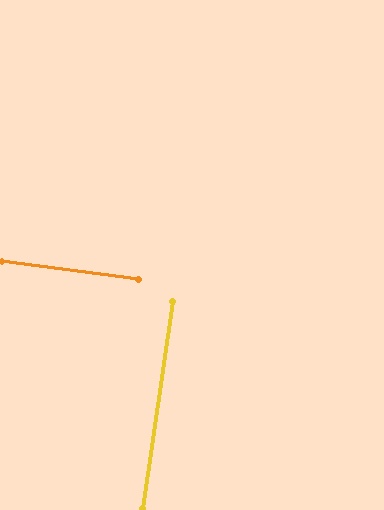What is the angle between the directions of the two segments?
Approximately 89 degrees.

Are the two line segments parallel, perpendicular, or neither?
Perpendicular — they meet at approximately 89°.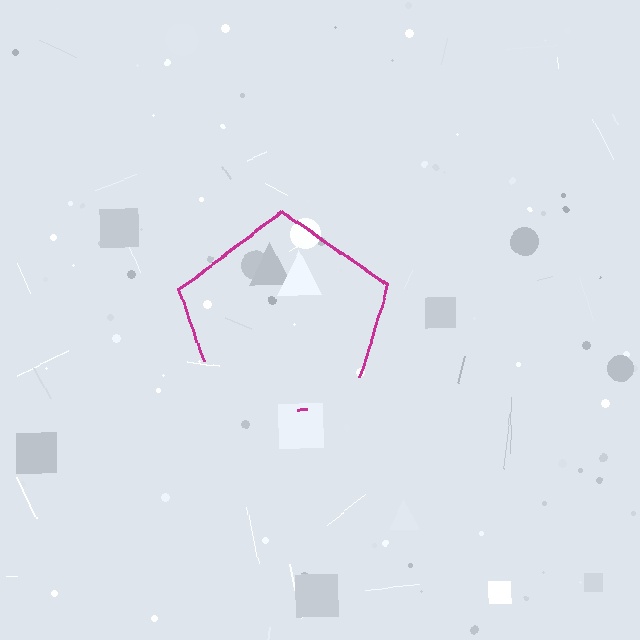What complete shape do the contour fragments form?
The contour fragments form a pentagon.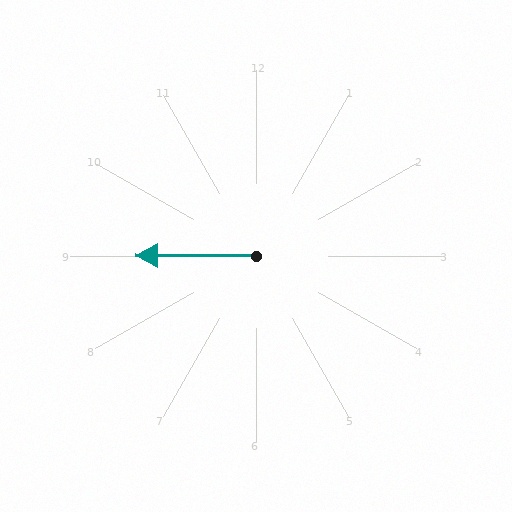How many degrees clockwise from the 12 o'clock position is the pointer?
Approximately 270 degrees.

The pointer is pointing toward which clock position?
Roughly 9 o'clock.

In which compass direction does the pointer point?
West.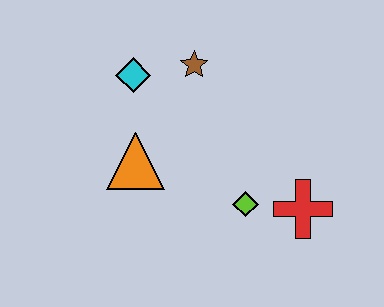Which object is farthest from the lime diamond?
The cyan diamond is farthest from the lime diamond.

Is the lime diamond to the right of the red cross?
No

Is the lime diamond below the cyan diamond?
Yes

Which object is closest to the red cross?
The lime diamond is closest to the red cross.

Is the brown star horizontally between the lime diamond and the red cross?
No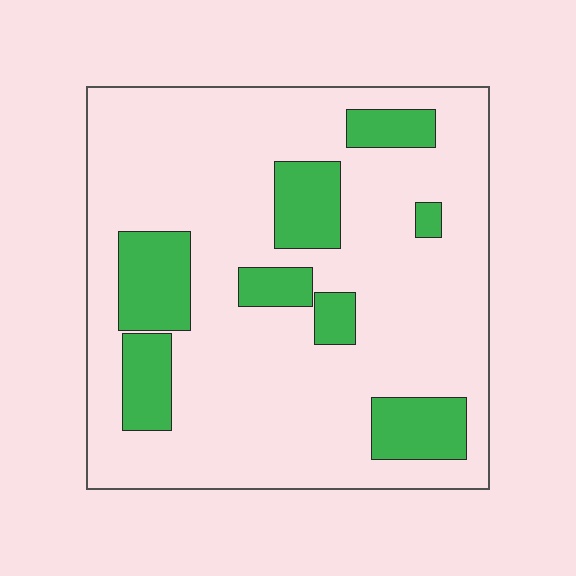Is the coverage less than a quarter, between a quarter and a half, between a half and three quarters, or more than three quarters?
Less than a quarter.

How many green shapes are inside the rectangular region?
8.